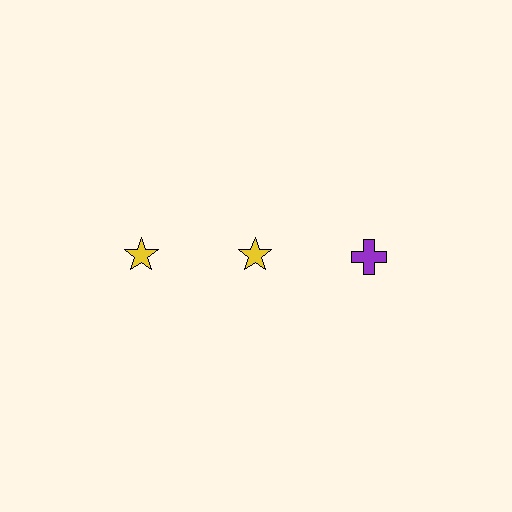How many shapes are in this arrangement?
There are 3 shapes arranged in a grid pattern.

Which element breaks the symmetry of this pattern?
The purple cross in the top row, center column breaks the symmetry. All other shapes are yellow stars.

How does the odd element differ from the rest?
It differs in both color (purple instead of yellow) and shape (cross instead of star).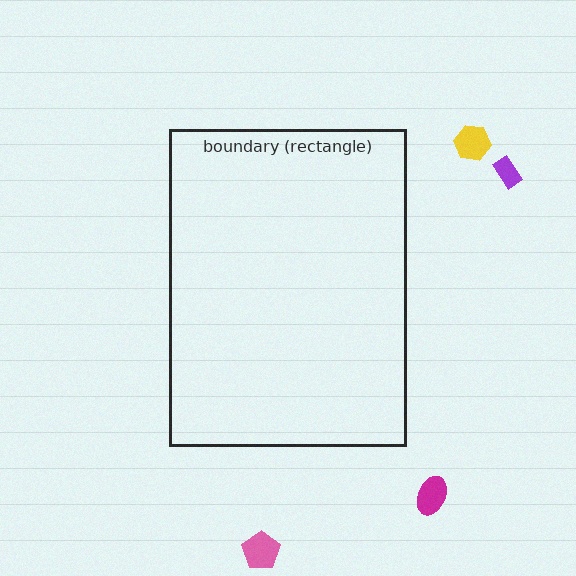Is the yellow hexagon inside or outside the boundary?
Outside.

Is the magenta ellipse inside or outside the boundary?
Outside.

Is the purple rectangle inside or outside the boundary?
Outside.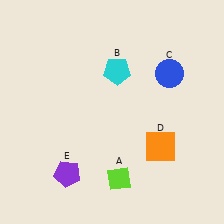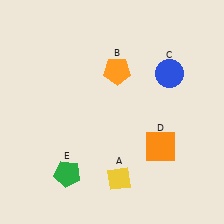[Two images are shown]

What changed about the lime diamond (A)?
In Image 1, A is lime. In Image 2, it changed to yellow.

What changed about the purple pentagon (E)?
In Image 1, E is purple. In Image 2, it changed to green.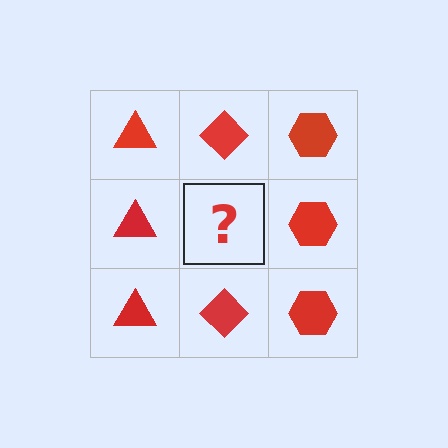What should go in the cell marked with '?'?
The missing cell should contain a red diamond.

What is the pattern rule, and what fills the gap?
The rule is that each column has a consistent shape. The gap should be filled with a red diamond.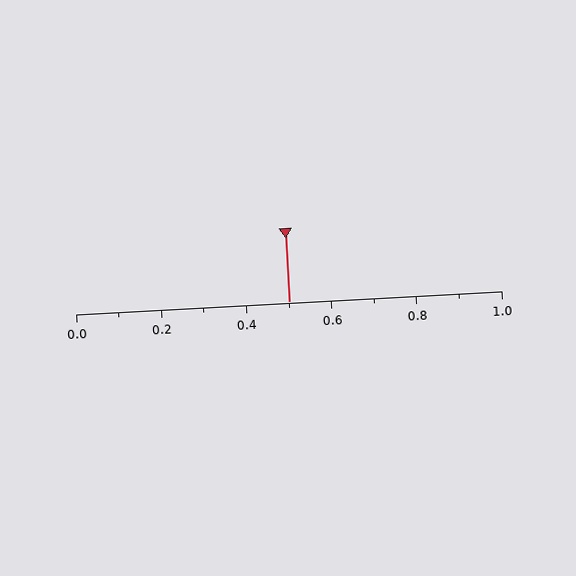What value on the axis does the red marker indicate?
The marker indicates approximately 0.5.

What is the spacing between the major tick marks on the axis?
The major ticks are spaced 0.2 apart.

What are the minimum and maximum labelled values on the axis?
The axis runs from 0.0 to 1.0.